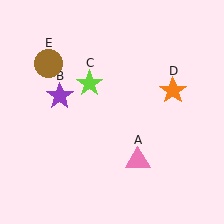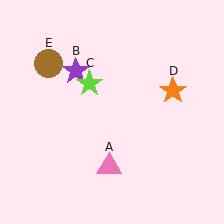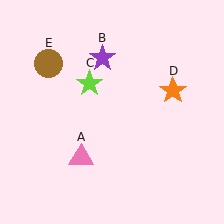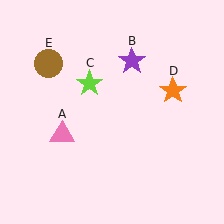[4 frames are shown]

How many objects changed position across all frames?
2 objects changed position: pink triangle (object A), purple star (object B).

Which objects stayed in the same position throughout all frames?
Lime star (object C) and orange star (object D) and brown circle (object E) remained stationary.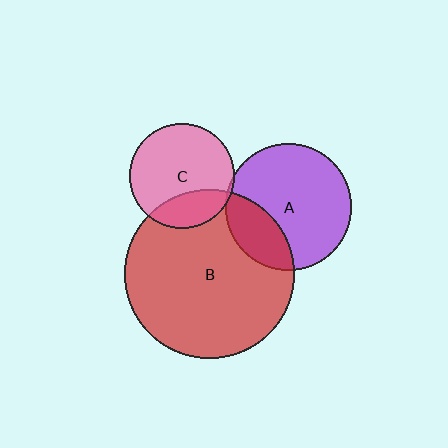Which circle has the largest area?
Circle B (red).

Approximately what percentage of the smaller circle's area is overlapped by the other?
Approximately 25%.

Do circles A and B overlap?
Yes.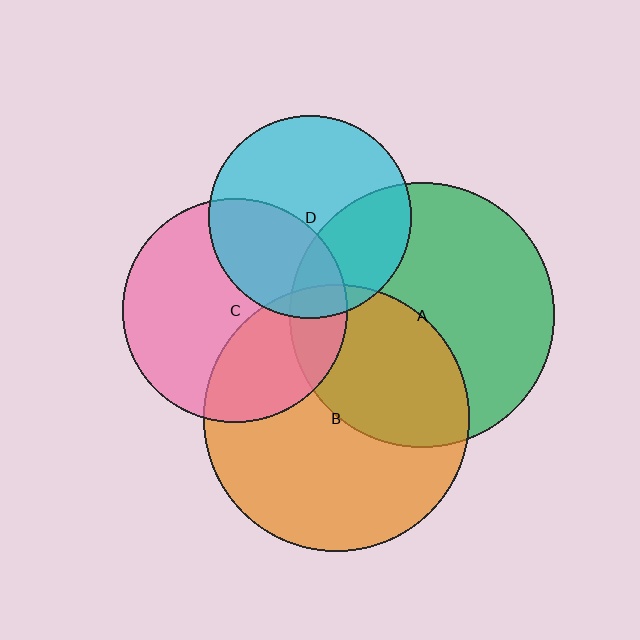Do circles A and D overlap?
Yes.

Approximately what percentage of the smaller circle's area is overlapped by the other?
Approximately 30%.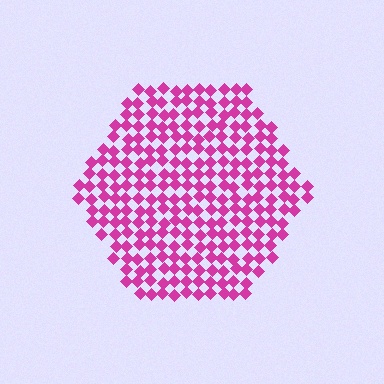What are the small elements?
The small elements are diamonds.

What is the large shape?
The large shape is a hexagon.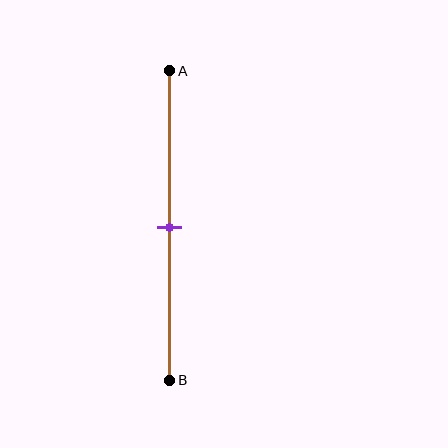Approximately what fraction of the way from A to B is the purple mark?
The purple mark is approximately 50% of the way from A to B.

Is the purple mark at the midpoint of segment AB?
Yes, the mark is approximately at the midpoint.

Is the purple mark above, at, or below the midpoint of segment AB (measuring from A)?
The purple mark is approximately at the midpoint of segment AB.